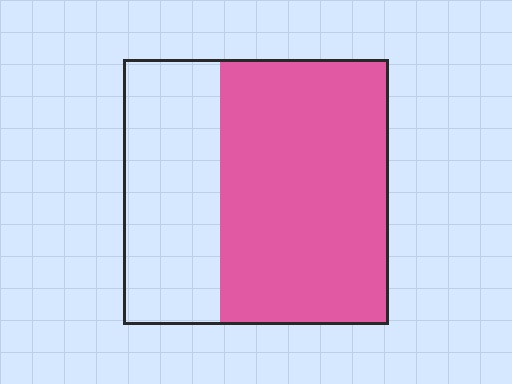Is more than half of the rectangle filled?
Yes.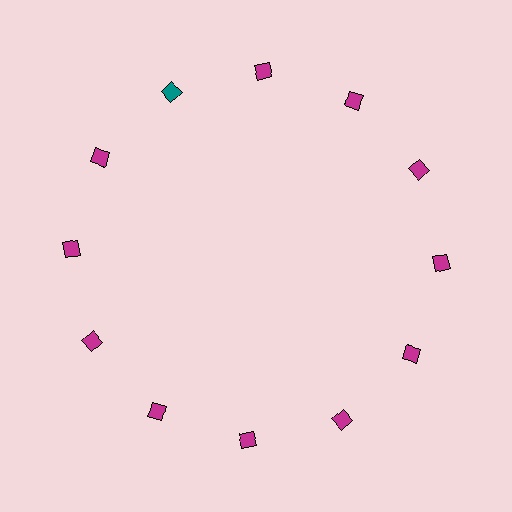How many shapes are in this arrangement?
There are 12 shapes arranged in a ring pattern.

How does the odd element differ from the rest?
It has a different color: teal instead of magenta.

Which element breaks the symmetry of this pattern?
The teal diamond at roughly the 11 o'clock position breaks the symmetry. All other shapes are magenta diamonds.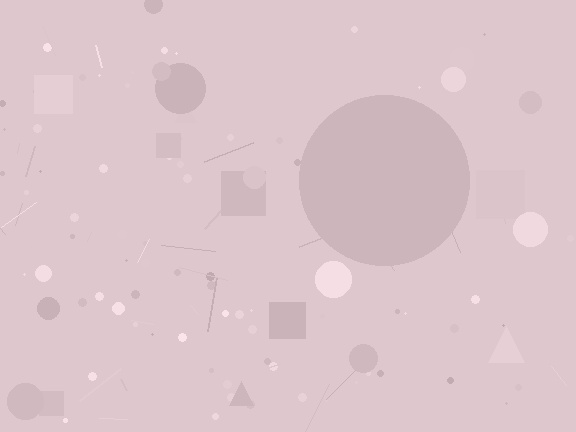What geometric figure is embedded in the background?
A circle is embedded in the background.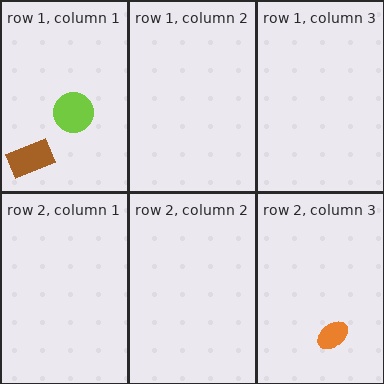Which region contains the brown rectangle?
The row 1, column 1 region.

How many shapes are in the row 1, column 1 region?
2.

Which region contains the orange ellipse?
The row 2, column 3 region.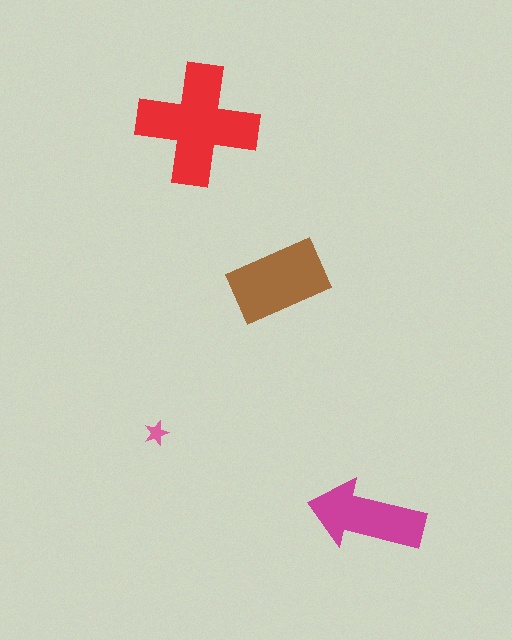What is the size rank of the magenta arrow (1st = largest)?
3rd.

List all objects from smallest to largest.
The pink star, the magenta arrow, the brown rectangle, the red cross.